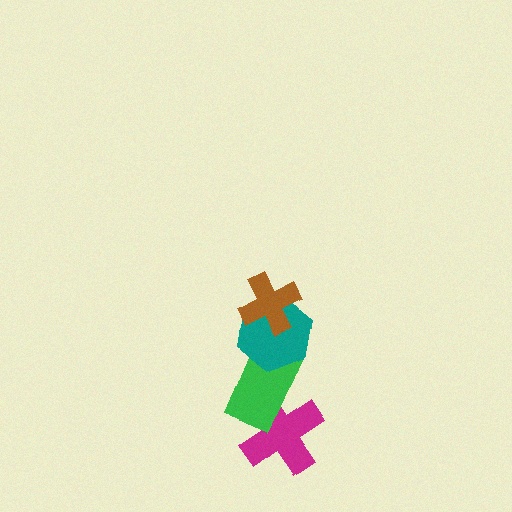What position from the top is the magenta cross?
The magenta cross is 4th from the top.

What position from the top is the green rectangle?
The green rectangle is 3rd from the top.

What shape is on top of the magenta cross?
The green rectangle is on top of the magenta cross.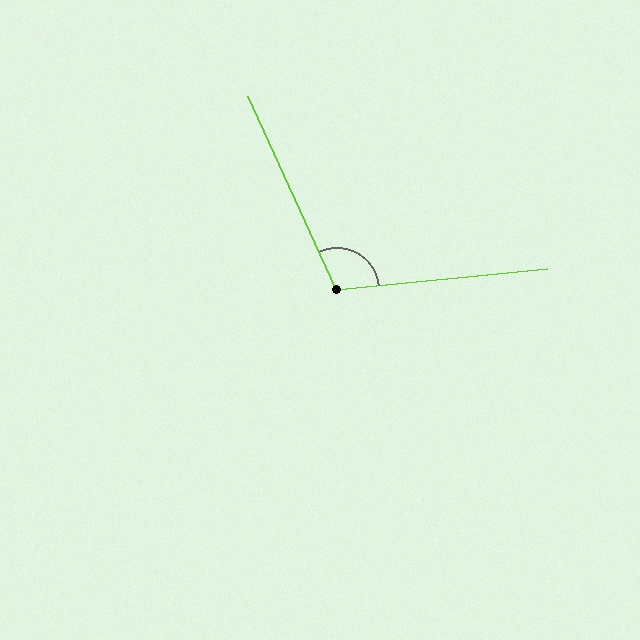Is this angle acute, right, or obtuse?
It is obtuse.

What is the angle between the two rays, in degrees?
Approximately 109 degrees.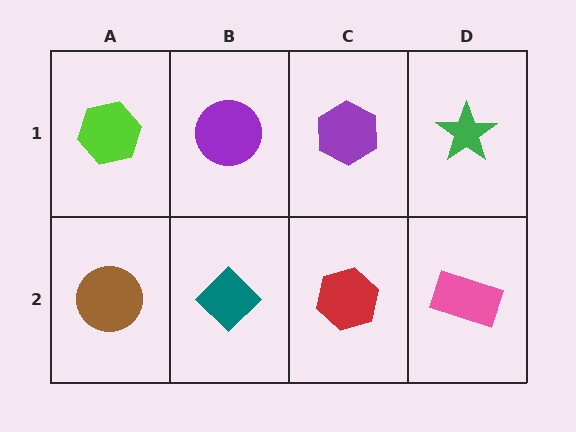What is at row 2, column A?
A brown circle.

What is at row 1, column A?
A lime hexagon.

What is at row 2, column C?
A red hexagon.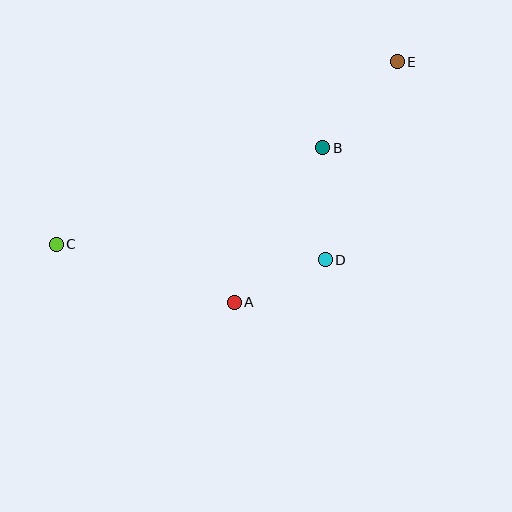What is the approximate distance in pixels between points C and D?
The distance between C and D is approximately 269 pixels.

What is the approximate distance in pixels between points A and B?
The distance between A and B is approximately 178 pixels.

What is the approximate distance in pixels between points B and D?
The distance between B and D is approximately 112 pixels.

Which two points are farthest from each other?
Points C and E are farthest from each other.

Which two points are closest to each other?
Points A and D are closest to each other.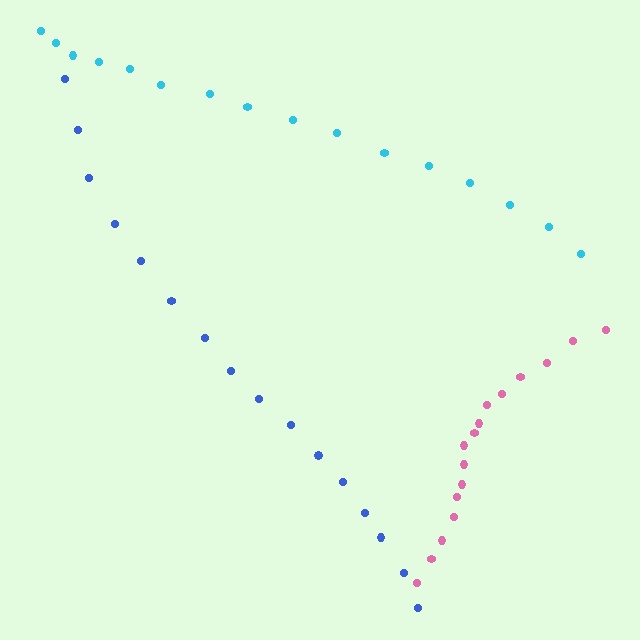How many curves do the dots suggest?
There are 3 distinct paths.